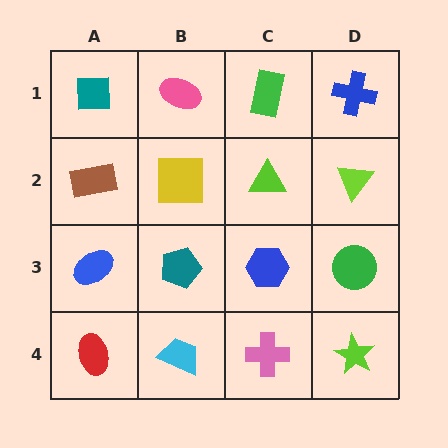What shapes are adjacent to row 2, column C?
A green rectangle (row 1, column C), a blue hexagon (row 3, column C), a yellow square (row 2, column B), a lime triangle (row 2, column D).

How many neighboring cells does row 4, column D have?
2.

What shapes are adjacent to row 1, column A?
A brown rectangle (row 2, column A), a pink ellipse (row 1, column B).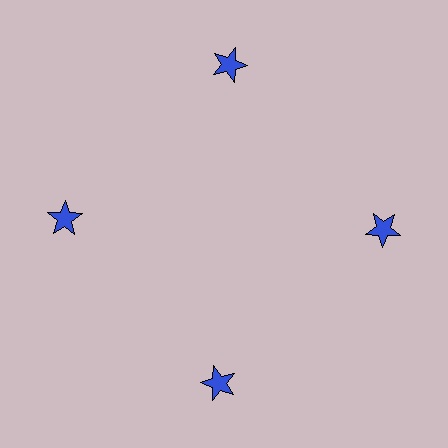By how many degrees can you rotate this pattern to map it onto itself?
The pattern maps onto itself every 90 degrees of rotation.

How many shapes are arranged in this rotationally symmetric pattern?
There are 4 shapes, arranged in 4 groups of 1.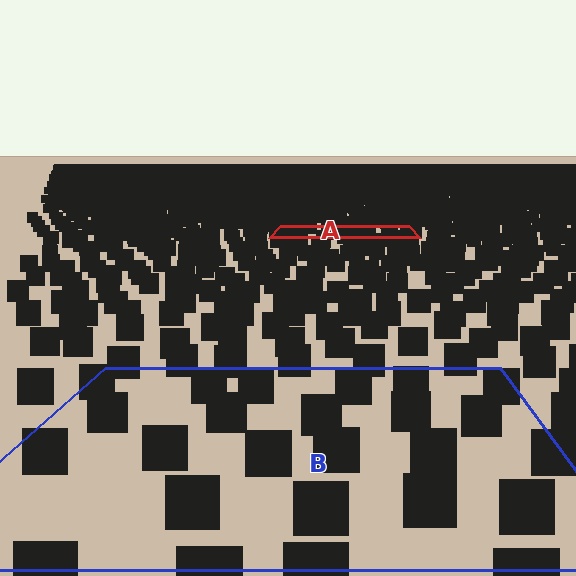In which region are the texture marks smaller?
The texture marks are smaller in region A, because it is farther away.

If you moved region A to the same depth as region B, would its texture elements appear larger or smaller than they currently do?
They would appear larger. At a closer depth, the same texture elements are projected at a bigger on-screen size.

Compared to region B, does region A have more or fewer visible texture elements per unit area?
Region A has more texture elements per unit area — they are packed more densely because it is farther away.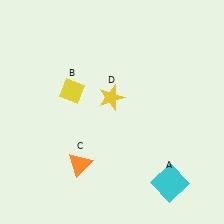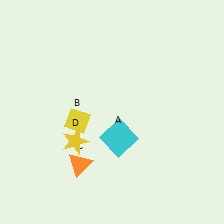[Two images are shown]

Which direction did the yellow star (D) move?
The yellow star (D) moved down.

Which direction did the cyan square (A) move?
The cyan square (A) moved left.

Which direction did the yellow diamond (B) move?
The yellow diamond (B) moved down.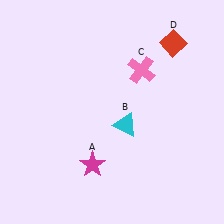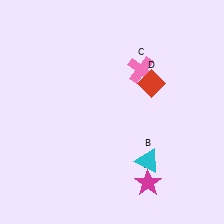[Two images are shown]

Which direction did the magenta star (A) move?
The magenta star (A) moved right.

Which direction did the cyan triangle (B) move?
The cyan triangle (B) moved down.